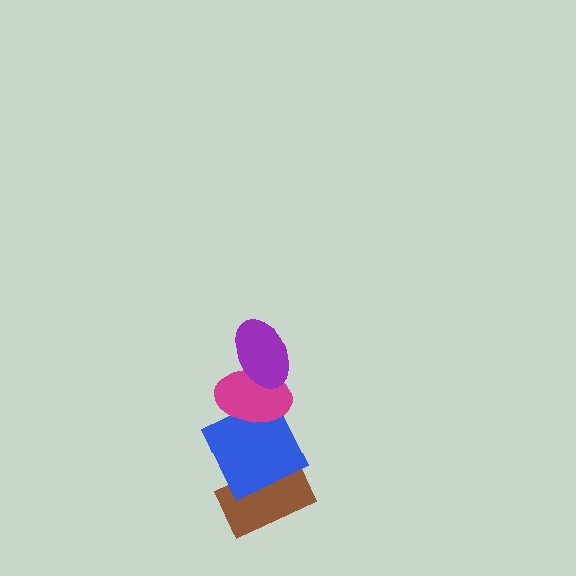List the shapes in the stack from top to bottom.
From top to bottom: the purple ellipse, the magenta ellipse, the blue square, the brown rectangle.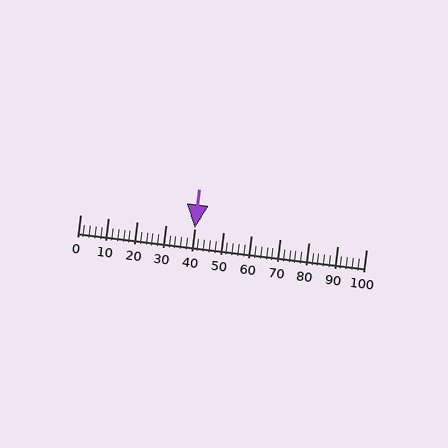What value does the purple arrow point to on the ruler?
The purple arrow points to approximately 40.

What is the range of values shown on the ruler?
The ruler shows values from 0 to 100.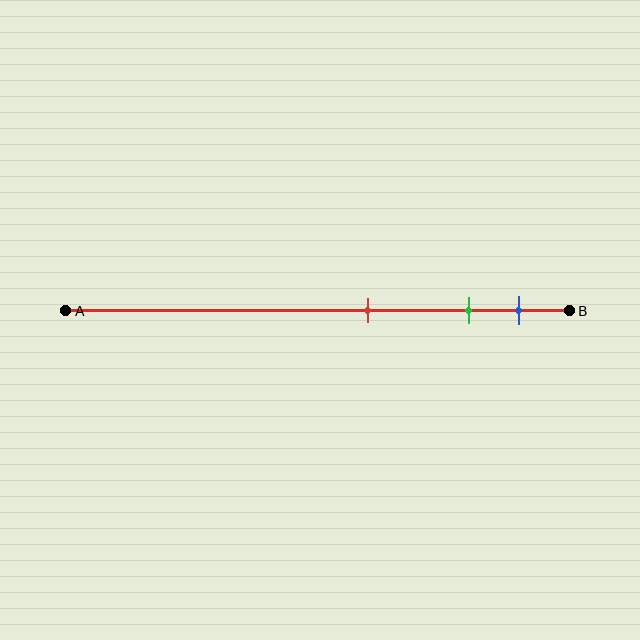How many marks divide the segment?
There are 3 marks dividing the segment.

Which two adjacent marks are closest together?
The green and blue marks are the closest adjacent pair.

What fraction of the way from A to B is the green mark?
The green mark is approximately 80% (0.8) of the way from A to B.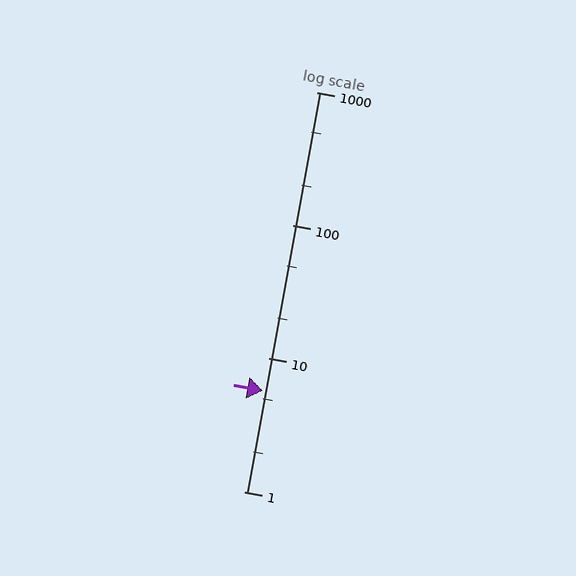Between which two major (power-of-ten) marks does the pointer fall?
The pointer is between 1 and 10.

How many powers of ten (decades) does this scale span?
The scale spans 3 decades, from 1 to 1000.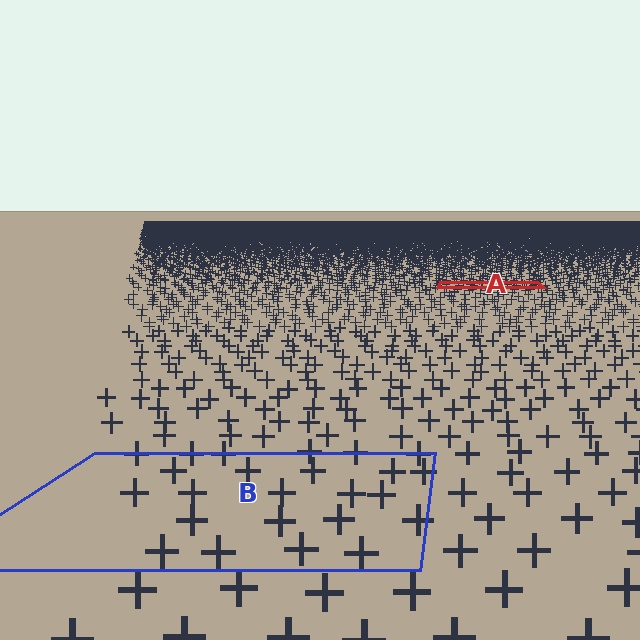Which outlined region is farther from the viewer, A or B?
Region A is farther from the viewer — the texture elements inside it appear smaller and more densely packed.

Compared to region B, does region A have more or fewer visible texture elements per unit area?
Region A has more texture elements per unit area — they are packed more densely because it is farther away.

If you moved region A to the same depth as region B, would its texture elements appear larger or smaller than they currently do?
They would appear larger. At a closer depth, the same texture elements are projected at a bigger on-screen size.